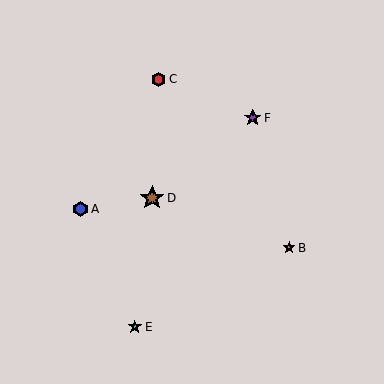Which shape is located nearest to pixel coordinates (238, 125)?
The purple star (labeled F) at (253, 118) is nearest to that location.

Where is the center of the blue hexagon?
The center of the blue hexagon is at (81, 209).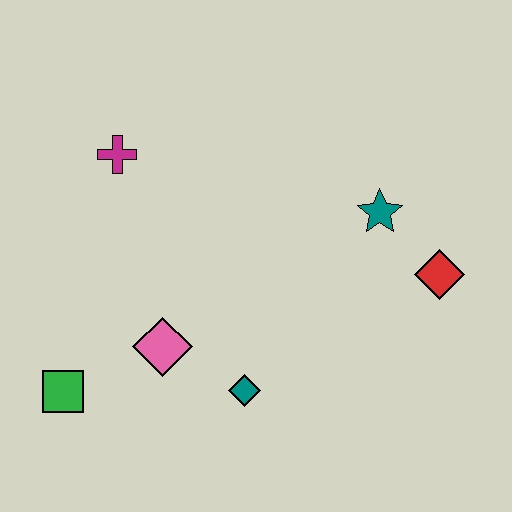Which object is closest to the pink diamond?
The teal diamond is closest to the pink diamond.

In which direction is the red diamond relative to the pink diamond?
The red diamond is to the right of the pink diamond.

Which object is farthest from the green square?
The red diamond is farthest from the green square.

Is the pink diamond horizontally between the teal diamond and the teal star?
No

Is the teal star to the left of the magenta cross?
No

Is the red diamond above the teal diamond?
Yes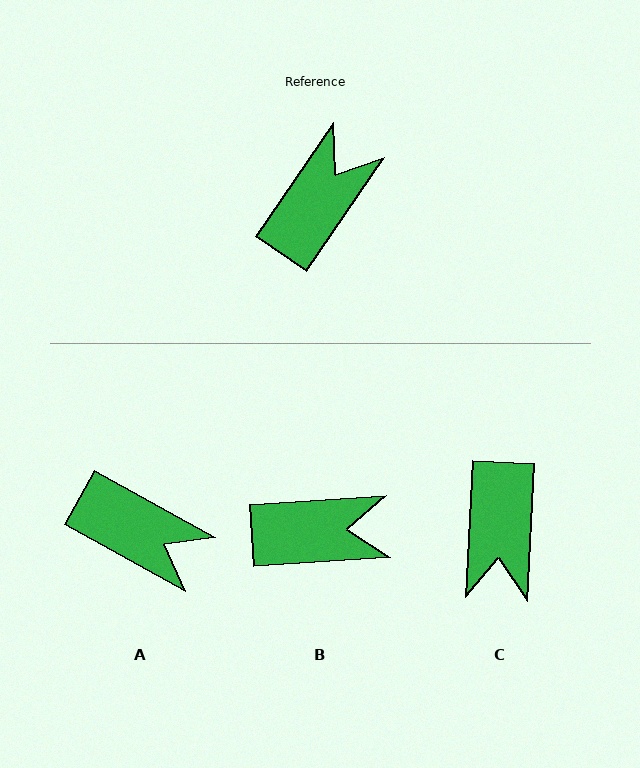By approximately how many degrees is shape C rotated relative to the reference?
Approximately 149 degrees clockwise.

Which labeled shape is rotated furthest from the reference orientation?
C, about 149 degrees away.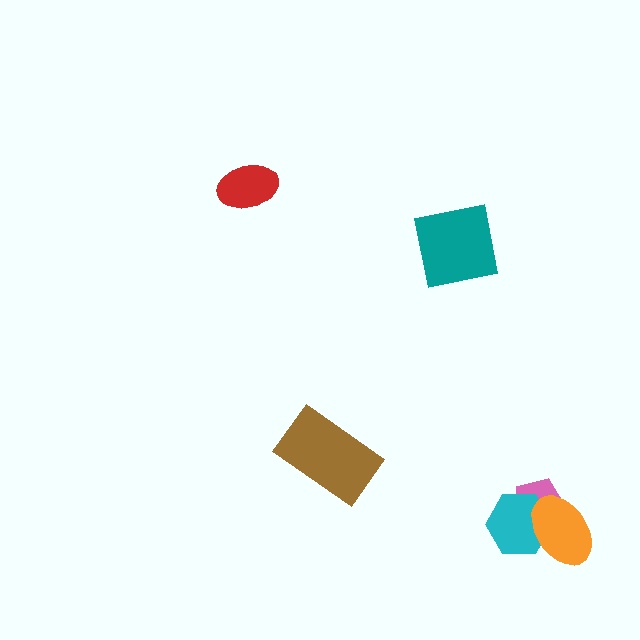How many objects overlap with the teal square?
0 objects overlap with the teal square.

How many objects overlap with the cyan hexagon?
2 objects overlap with the cyan hexagon.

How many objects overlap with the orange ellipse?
2 objects overlap with the orange ellipse.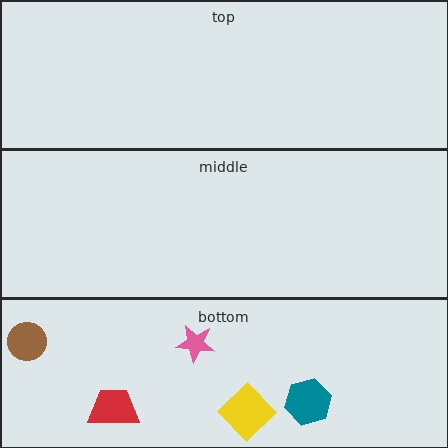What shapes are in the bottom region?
The teal hexagon, the brown circle, the red trapezoid, the pink star, the yellow diamond.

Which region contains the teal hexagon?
The bottom region.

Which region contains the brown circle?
The bottom region.